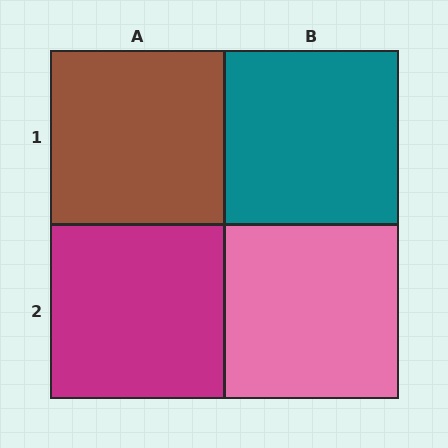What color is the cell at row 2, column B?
Pink.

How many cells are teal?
1 cell is teal.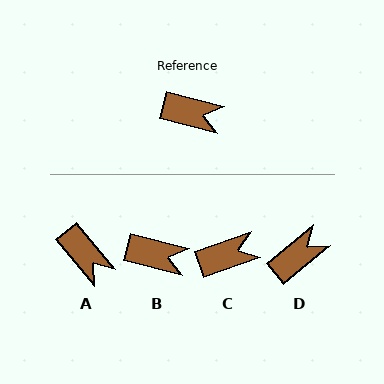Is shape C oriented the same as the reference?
No, it is off by about 34 degrees.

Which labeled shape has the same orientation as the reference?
B.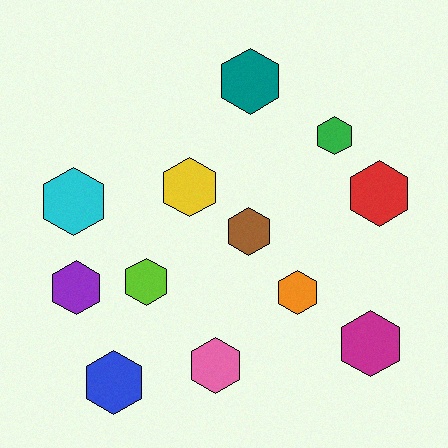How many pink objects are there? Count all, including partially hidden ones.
There is 1 pink object.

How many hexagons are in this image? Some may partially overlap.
There are 12 hexagons.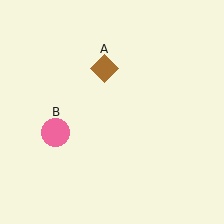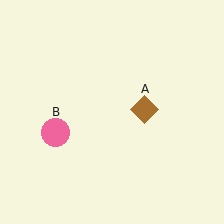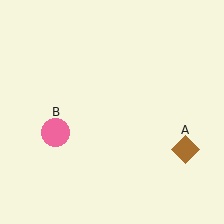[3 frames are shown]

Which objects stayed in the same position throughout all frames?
Pink circle (object B) remained stationary.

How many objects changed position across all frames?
1 object changed position: brown diamond (object A).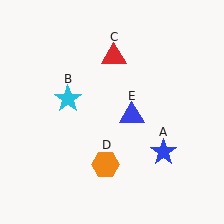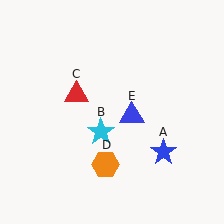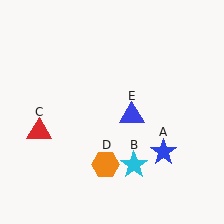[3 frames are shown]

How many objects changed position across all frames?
2 objects changed position: cyan star (object B), red triangle (object C).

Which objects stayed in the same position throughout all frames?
Blue star (object A) and orange hexagon (object D) and blue triangle (object E) remained stationary.